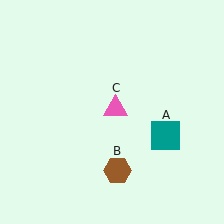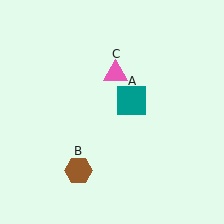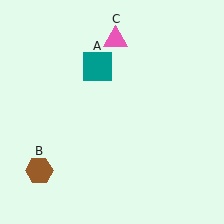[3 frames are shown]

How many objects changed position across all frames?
3 objects changed position: teal square (object A), brown hexagon (object B), pink triangle (object C).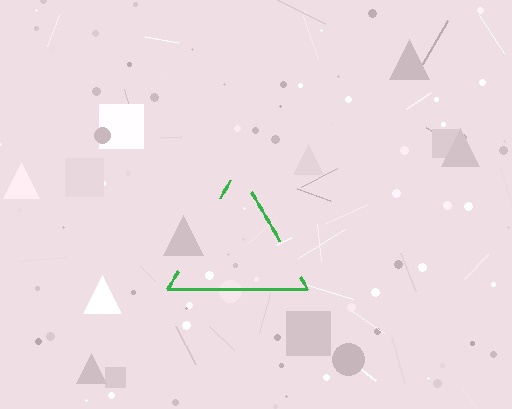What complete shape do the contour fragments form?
The contour fragments form a triangle.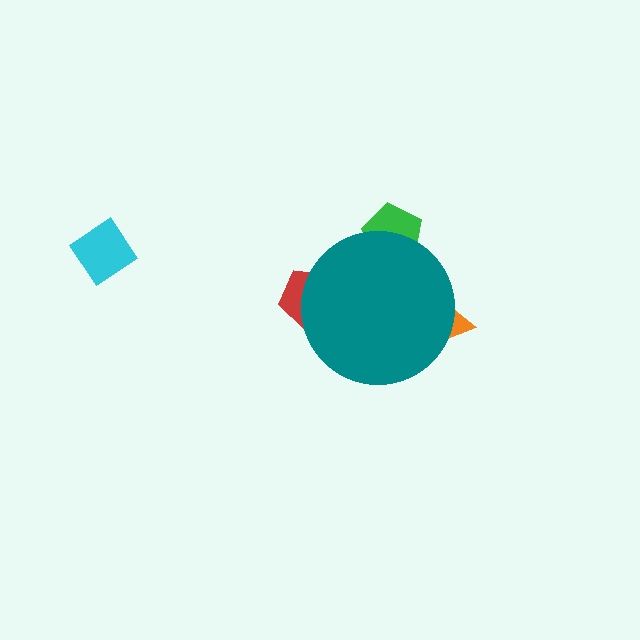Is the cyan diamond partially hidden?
No, the cyan diamond is fully visible.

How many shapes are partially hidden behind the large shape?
3 shapes are partially hidden.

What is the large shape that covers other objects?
A teal circle.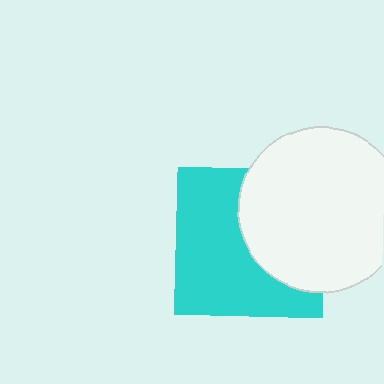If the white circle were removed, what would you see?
You would see the complete cyan square.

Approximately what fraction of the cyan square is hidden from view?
Roughly 42% of the cyan square is hidden behind the white circle.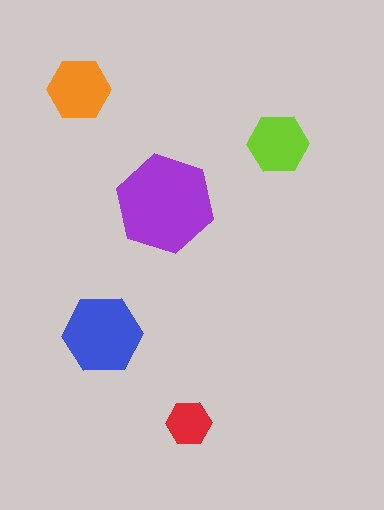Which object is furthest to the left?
The orange hexagon is leftmost.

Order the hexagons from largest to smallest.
the purple one, the blue one, the orange one, the lime one, the red one.